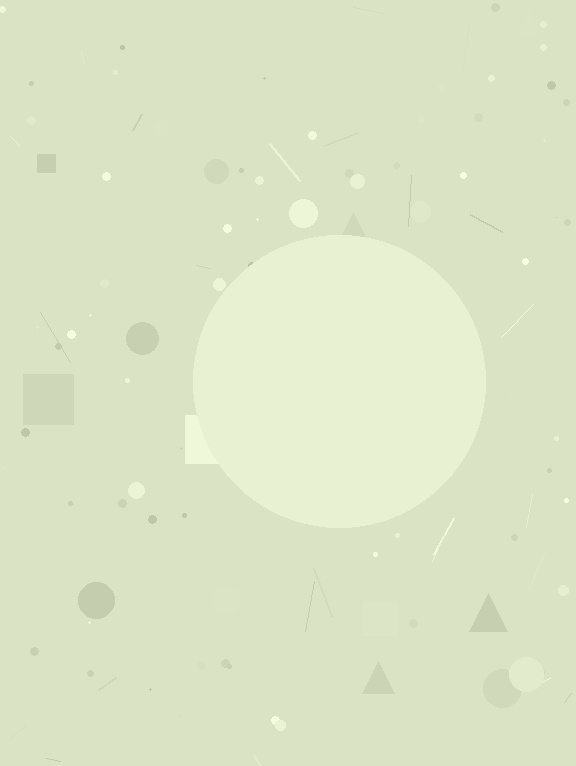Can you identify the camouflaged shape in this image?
The camouflaged shape is a circle.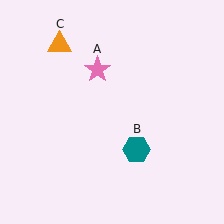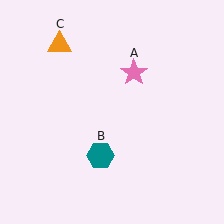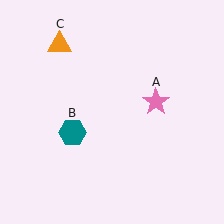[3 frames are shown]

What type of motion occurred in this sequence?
The pink star (object A), teal hexagon (object B) rotated clockwise around the center of the scene.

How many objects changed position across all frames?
2 objects changed position: pink star (object A), teal hexagon (object B).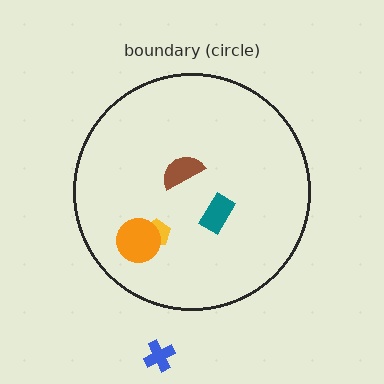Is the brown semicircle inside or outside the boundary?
Inside.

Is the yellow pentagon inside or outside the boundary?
Inside.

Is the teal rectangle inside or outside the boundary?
Inside.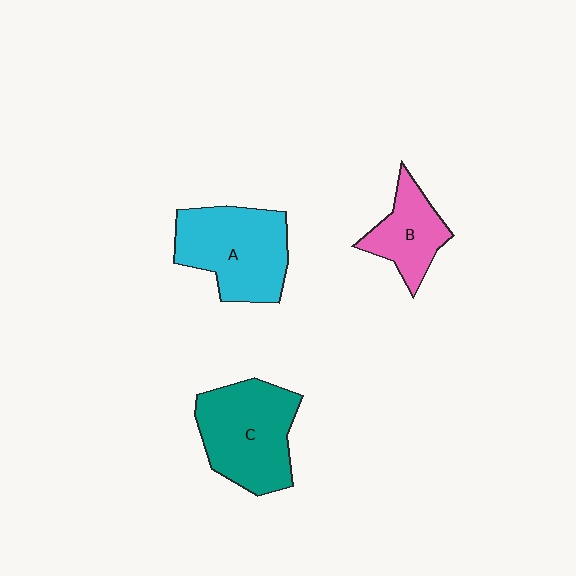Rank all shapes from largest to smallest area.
From largest to smallest: C (teal), A (cyan), B (pink).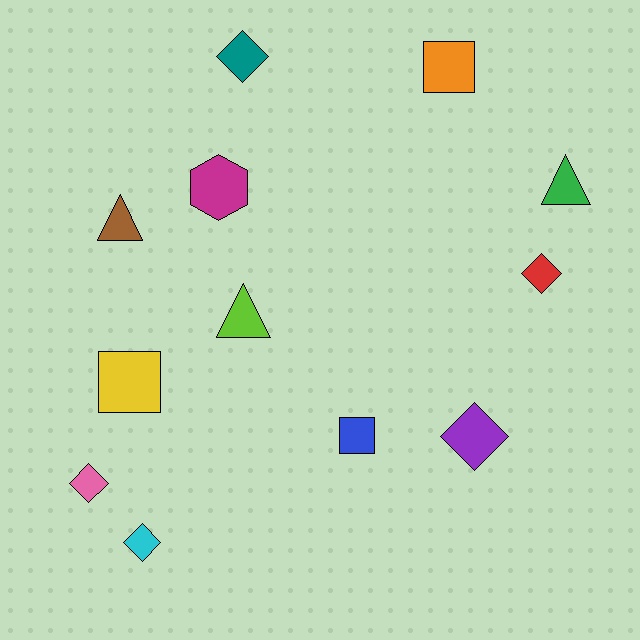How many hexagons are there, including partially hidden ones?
There is 1 hexagon.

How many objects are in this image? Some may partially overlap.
There are 12 objects.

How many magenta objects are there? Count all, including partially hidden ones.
There is 1 magenta object.